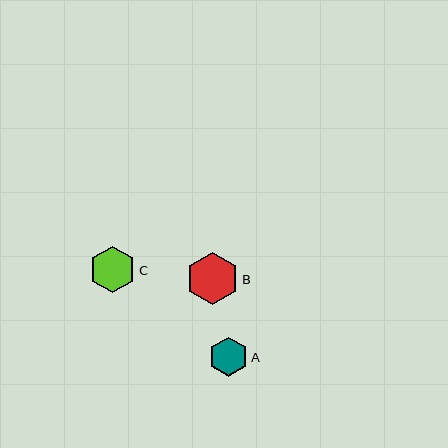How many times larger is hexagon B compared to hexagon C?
Hexagon B is approximately 1.1 times the size of hexagon C.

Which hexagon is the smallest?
Hexagon A is the smallest with a size of approximately 39 pixels.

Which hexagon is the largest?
Hexagon B is the largest with a size of approximately 53 pixels.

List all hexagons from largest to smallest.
From largest to smallest: B, C, A.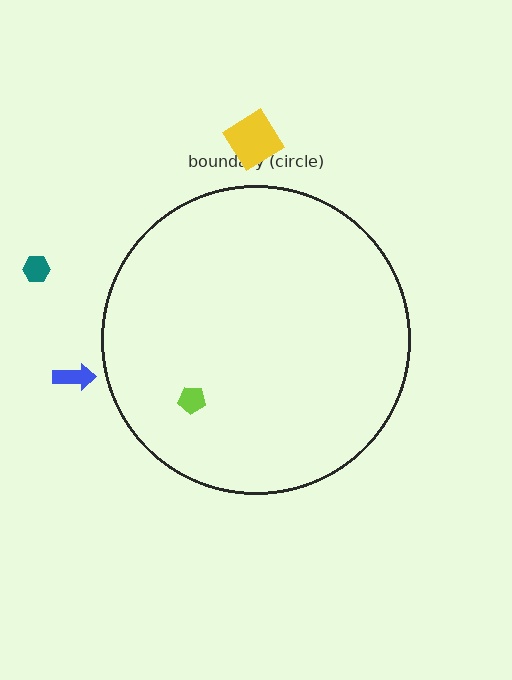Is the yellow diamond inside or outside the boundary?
Outside.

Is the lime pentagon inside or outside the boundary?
Inside.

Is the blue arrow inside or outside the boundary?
Outside.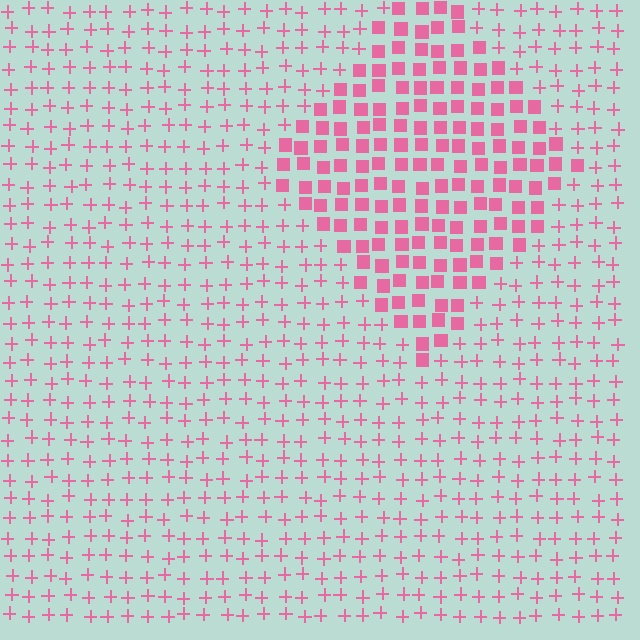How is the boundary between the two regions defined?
The boundary is defined by a change in element shape: squares inside vs. plus signs outside. All elements share the same color and spacing.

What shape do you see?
I see a diamond.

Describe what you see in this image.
The image is filled with small pink elements arranged in a uniform grid. A diamond-shaped region contains squares, while the surrounding area contains plus signs. The boundary is defined purely by the change in element shape.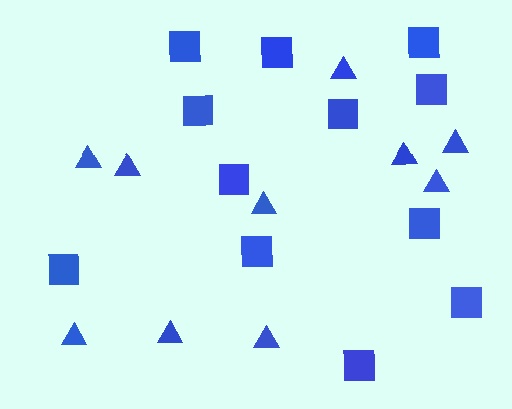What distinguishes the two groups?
There are 2 groups: one group of squares (12) and one group of triangles (10).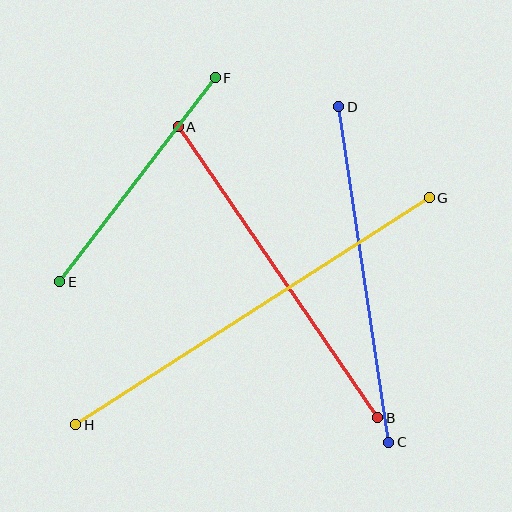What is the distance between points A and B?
The distance is approximately 353 pixels.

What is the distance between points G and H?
The distance is approximately 420 pixels.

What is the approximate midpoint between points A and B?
The midpoint is at approximately (278, 272) pixels.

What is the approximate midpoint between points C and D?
The midpoint is at approximately (364, 275) pixels.